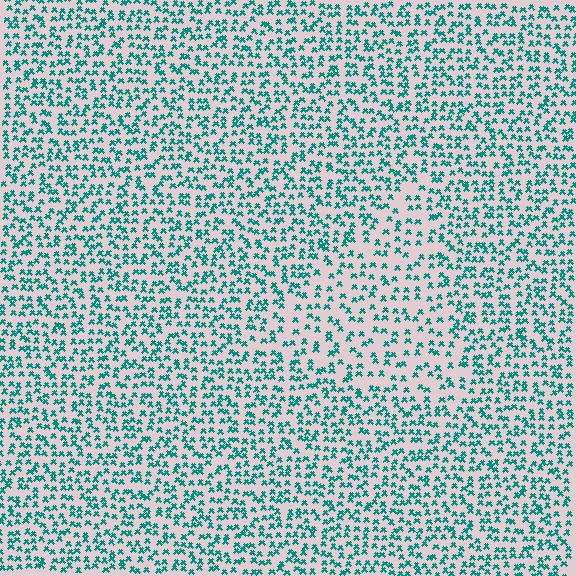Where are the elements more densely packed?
The elements are more densely packed outside the triangle boundary.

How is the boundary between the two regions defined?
The boundary is defined by a change in element density (approximately 1.6x ratio). All elements are the same color, size, and shape.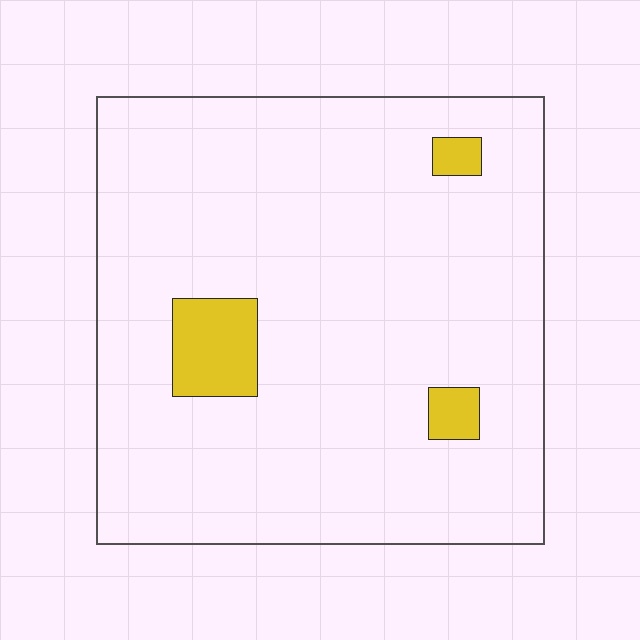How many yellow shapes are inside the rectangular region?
3.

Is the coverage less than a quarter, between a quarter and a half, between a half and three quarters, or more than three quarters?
Less than a quarter.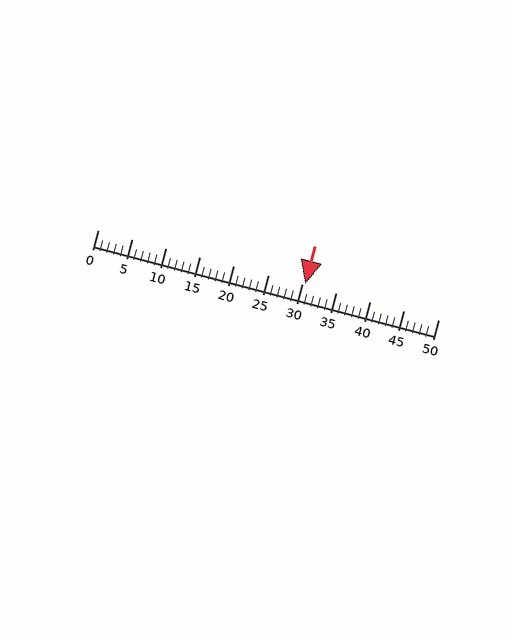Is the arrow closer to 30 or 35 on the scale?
The arrow is closer to 30.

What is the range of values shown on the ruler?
The ruler shows values from 0 to 50.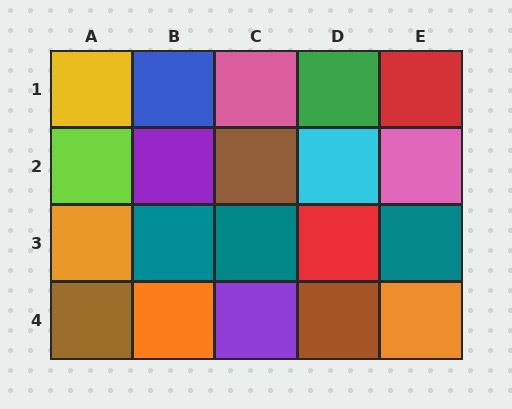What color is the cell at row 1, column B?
Blue.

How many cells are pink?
2 cells are pink.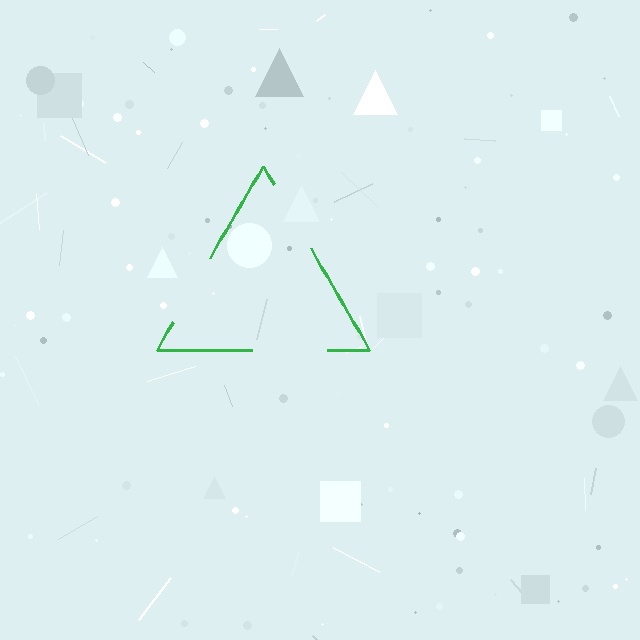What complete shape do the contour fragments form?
The contour fragments form a triangle.